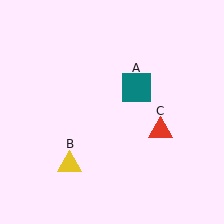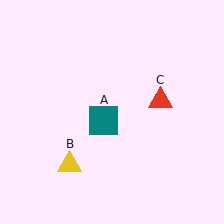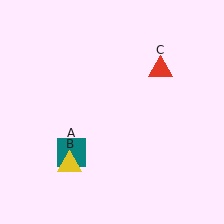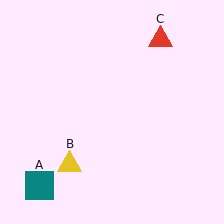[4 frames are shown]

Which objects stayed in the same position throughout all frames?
Yellow triangle (object B) remained stationary.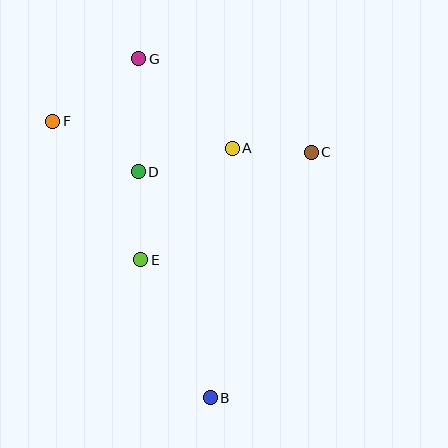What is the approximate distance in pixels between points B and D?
The distance between B and D is approximately 237 pixels.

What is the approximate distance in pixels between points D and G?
The distance between D and G is approximately 113 pixels.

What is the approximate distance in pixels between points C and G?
The distance between C and G is approximately 196 pixels.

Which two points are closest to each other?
Points A and C are closest to each other.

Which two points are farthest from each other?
Points B and G are farthest from each other.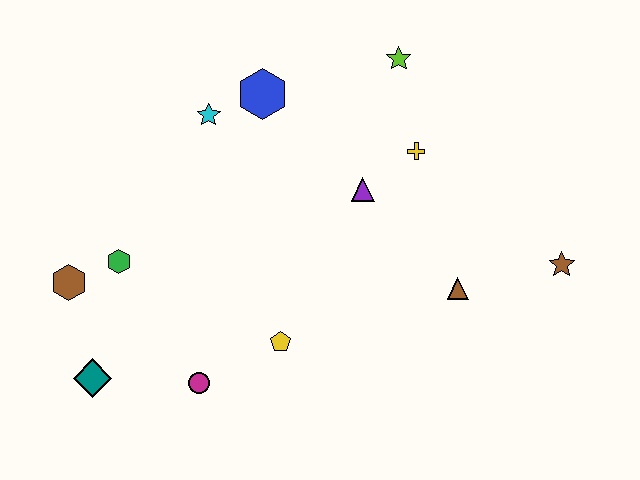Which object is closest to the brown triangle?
The brown star is closest to the brown triangle.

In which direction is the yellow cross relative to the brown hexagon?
The yellow cross is to the right of the brown hexagon.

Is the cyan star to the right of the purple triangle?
No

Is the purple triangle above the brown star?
Yes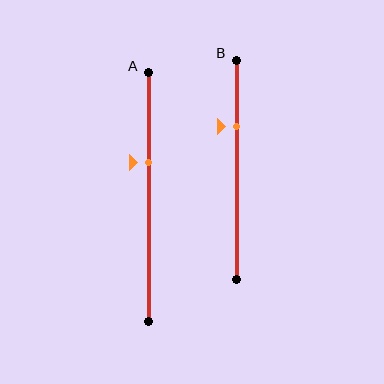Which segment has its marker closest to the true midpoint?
Segment A has its marker closest to the true midpoint.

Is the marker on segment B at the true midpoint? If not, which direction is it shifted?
No, the marker on segment B is shifted upward by about 20% of the segment length.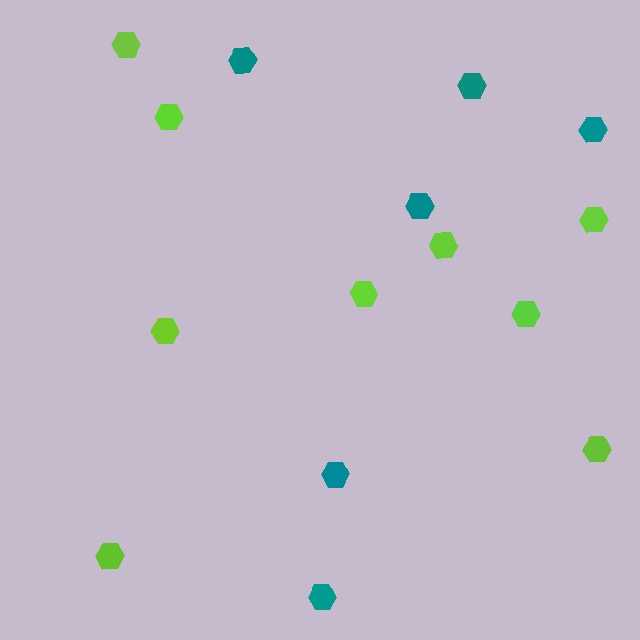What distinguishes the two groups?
There are 2 groups: one group of lime hexagons (9) and one group of teal hexagons (6).